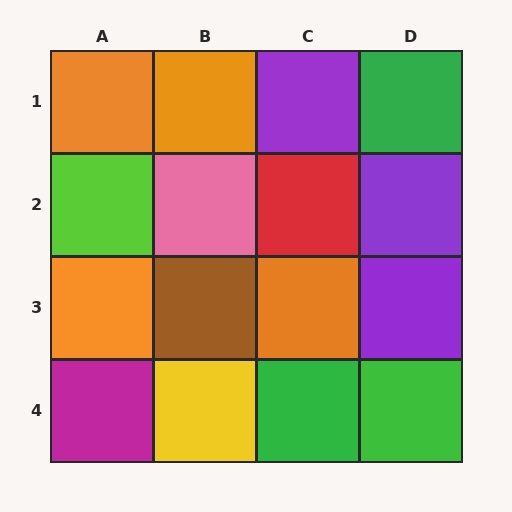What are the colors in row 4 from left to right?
Magenta, yellow, green, green.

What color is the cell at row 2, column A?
Lime.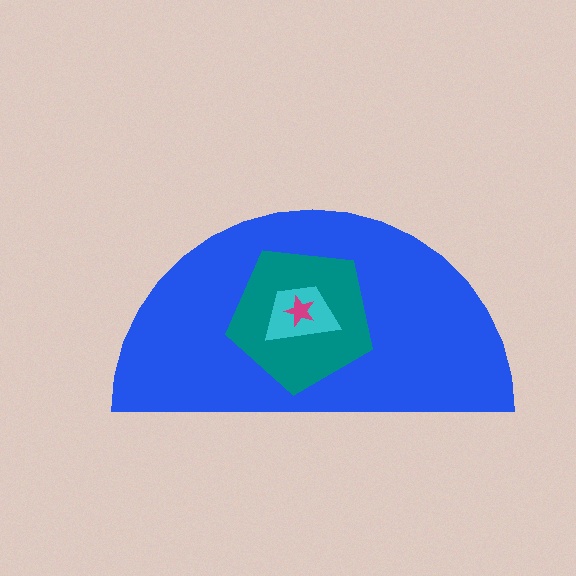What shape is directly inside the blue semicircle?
The teal pentagon.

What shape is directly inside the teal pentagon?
The cyan trapezoid.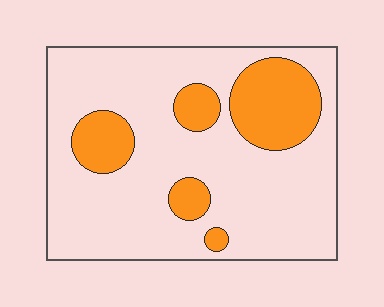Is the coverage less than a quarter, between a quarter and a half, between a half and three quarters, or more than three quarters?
Less than a quarter.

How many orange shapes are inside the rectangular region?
5.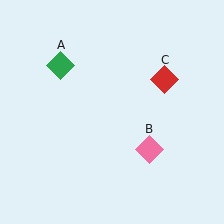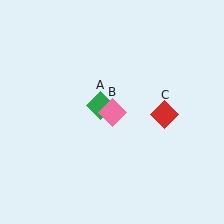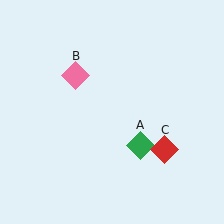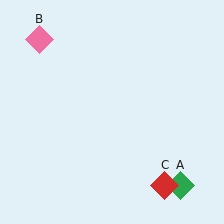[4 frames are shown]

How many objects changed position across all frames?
3 objects changed position: green diamond (object A), pink diamond (object B), red diamond (object C).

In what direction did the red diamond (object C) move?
The red diamond (object C) moved down.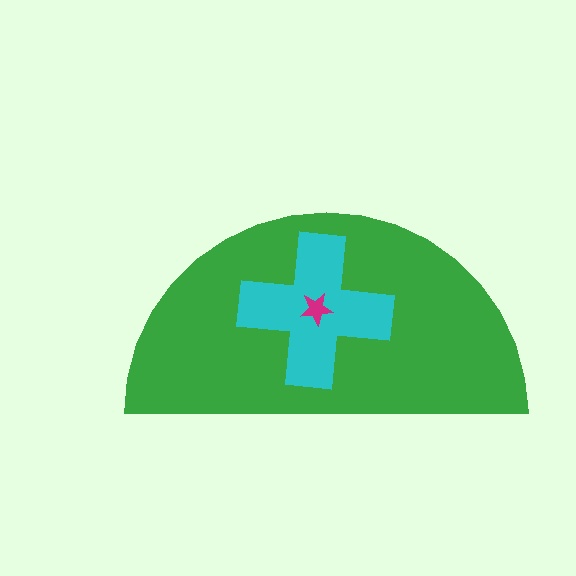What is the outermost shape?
The green semicircle.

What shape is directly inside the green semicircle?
The cyan cross.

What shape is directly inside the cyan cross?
The magenta star.